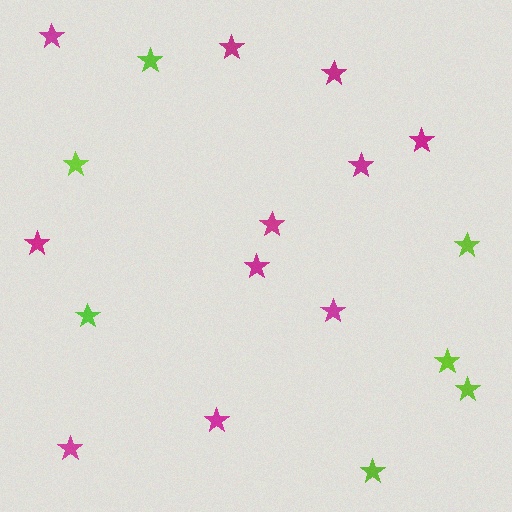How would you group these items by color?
There are 2 groups: one group of lime stars (7) and one group of magenta stars (11).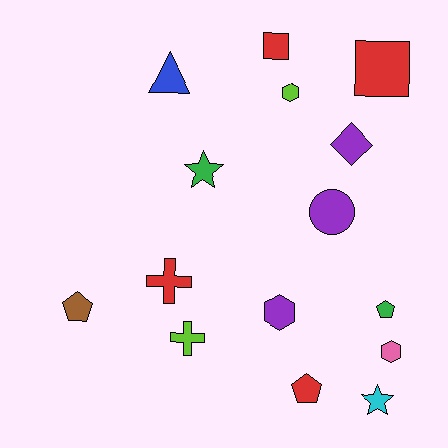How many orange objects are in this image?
There are no orange objects.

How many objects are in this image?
There are 15 objects.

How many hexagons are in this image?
There are 3 hexagons.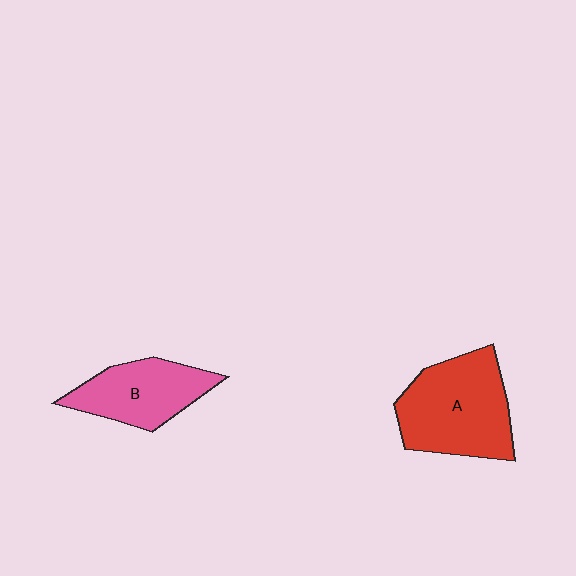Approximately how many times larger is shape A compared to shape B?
Approximately 1.4 times.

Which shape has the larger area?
Shape A (red).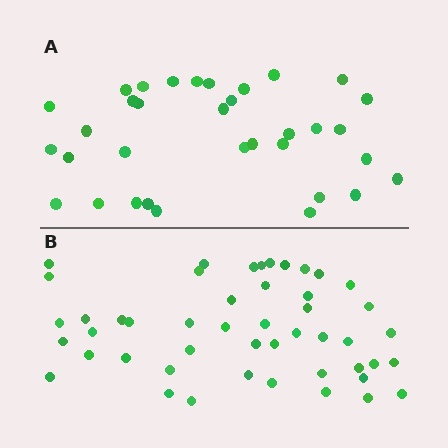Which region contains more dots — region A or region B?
Region B (the bottom region) has more dots.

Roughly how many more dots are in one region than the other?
Region B has approximately 15 more dots than region A.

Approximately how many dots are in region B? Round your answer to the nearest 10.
About 50 dots. (The exact count is 48, which rounds to 50.)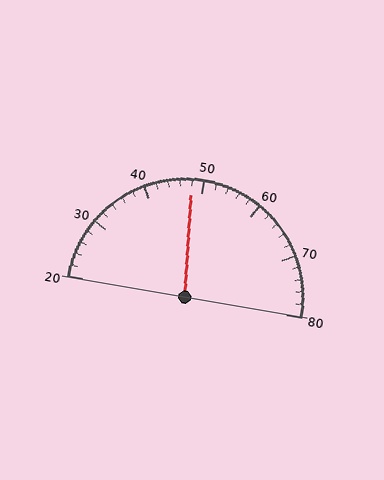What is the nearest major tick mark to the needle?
The nearest major tick mark is 50.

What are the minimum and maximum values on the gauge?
The gauge ranges from 20 to 80.